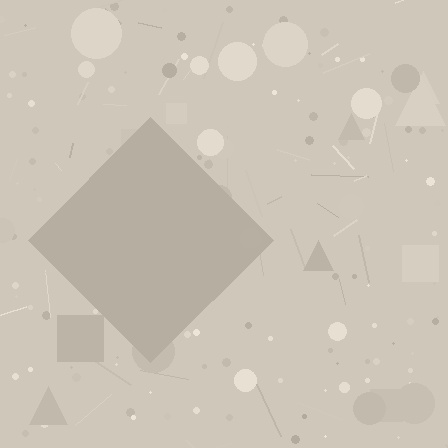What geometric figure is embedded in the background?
A diamond is embedded in the background.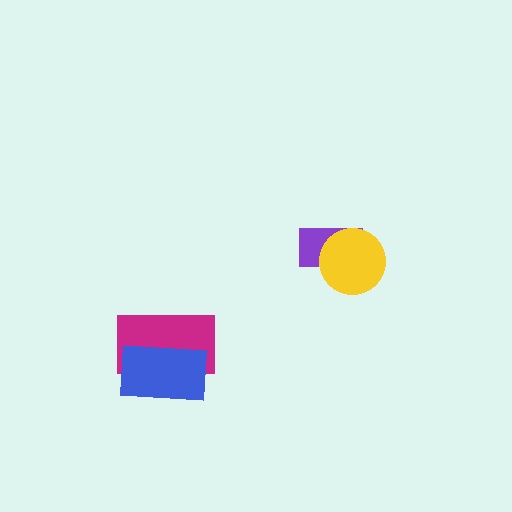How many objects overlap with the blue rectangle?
1 object overlaps with the blue rectangle.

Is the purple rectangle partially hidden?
Yes, it is partially covered by another shape.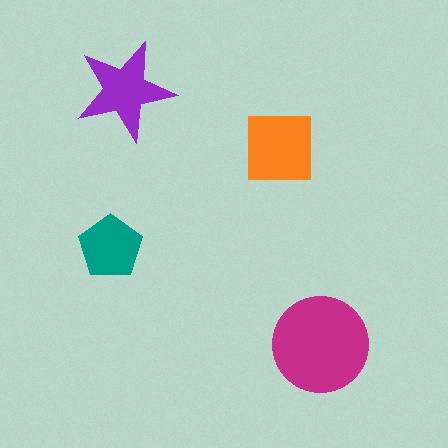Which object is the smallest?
The teal pentagon.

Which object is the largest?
The magenta circle.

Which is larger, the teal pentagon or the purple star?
The purple star.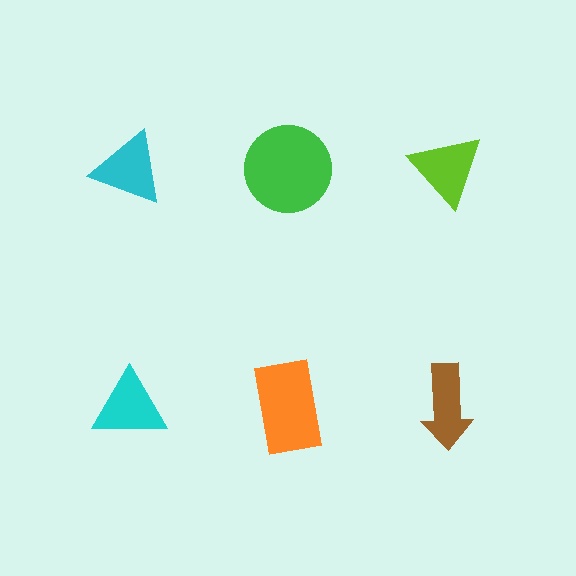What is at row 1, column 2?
A green circle.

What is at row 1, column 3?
A lime triangle.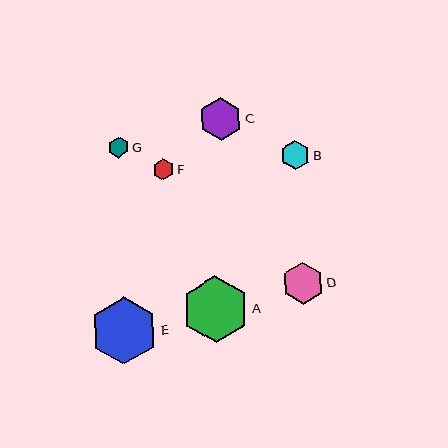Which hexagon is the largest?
Hexagon E is the largest with a size of approximately 67 pixels.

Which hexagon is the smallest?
Hexagon F is the smallest with a size of approximately 21 pixels.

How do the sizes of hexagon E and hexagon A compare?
Hexagon E and hexagon A are approximately the same size.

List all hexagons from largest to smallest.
From largest to smallest: E, A, C, D, B, G, F.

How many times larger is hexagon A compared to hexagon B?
Hexagon A is approximately 2.3 times the size of hexagon B.